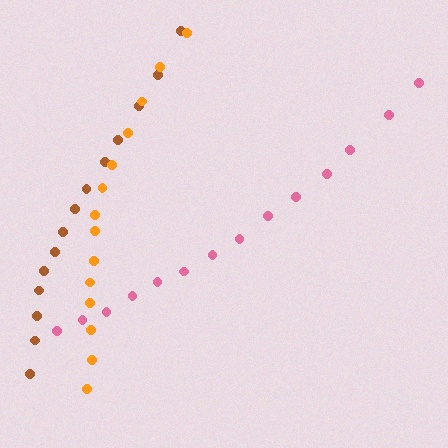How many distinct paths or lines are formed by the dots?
There are 3 distinct paths.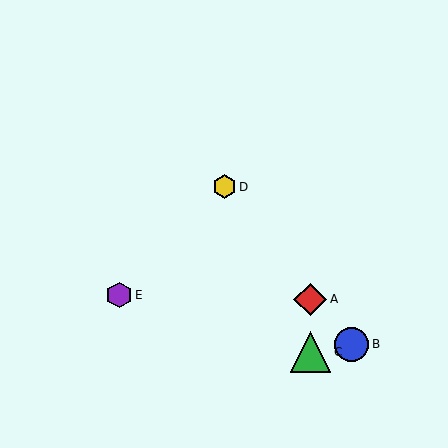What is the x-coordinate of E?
Object E is at x≈119.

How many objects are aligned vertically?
2 objects (A, C) are aligned vertically.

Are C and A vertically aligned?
Yes, both are at x≈310.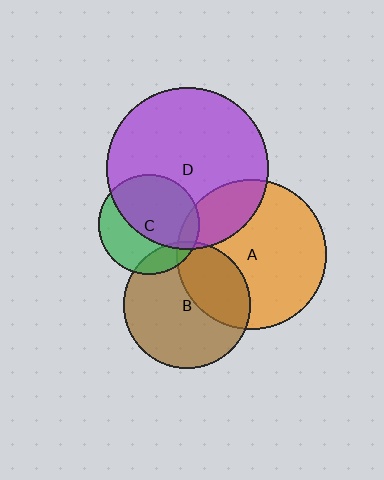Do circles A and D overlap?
Yes.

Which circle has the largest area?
Circle D (purple).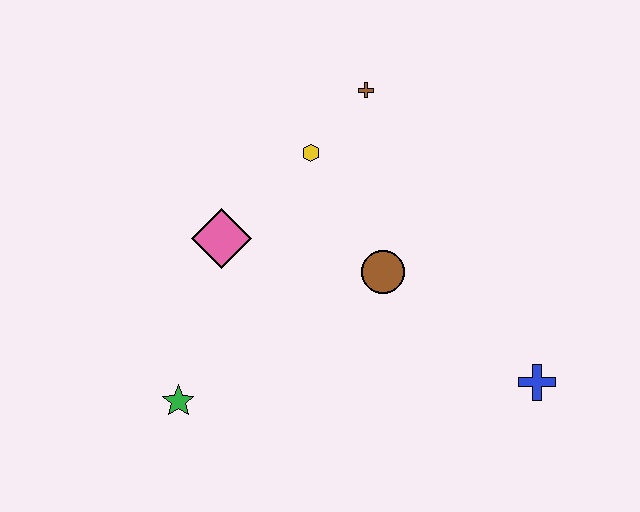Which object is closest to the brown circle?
The yellow hexagon is closest to the brown circle.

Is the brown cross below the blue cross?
No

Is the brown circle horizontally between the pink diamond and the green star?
No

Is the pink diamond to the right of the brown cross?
No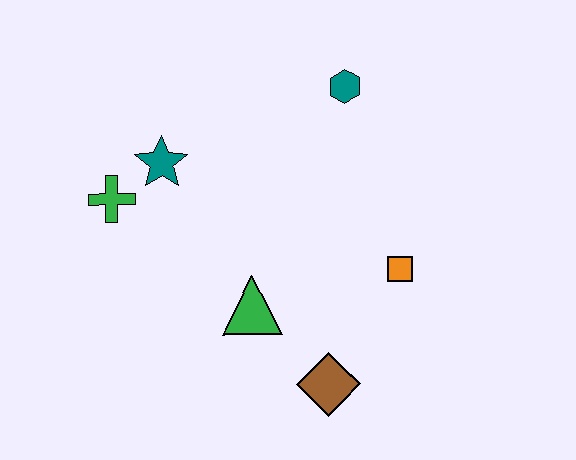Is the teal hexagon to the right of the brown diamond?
Yes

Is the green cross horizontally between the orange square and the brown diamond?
No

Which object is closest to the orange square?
The brown diamond is closest to the orange square.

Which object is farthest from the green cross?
The orange square is farthest from the green cross.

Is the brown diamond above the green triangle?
No